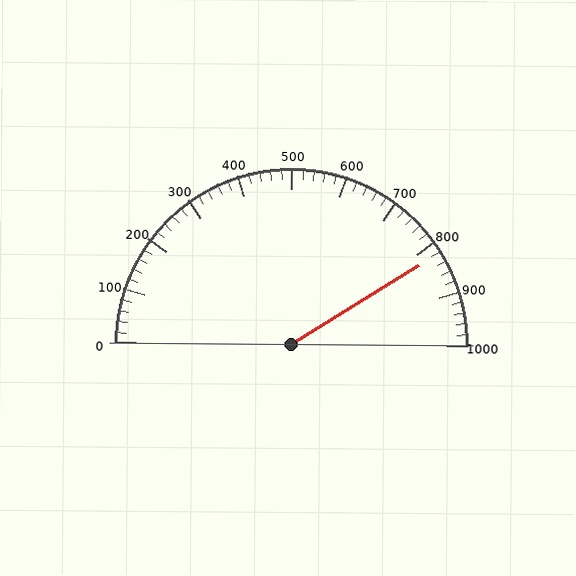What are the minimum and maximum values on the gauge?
The gauge ranges from 0 to 1000.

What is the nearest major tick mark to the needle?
The nearest major tick mark is 800.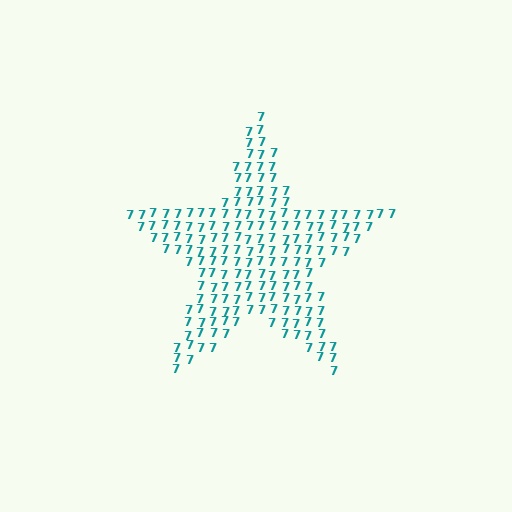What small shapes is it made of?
It is made of small digit 7's.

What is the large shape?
The large shape is a star.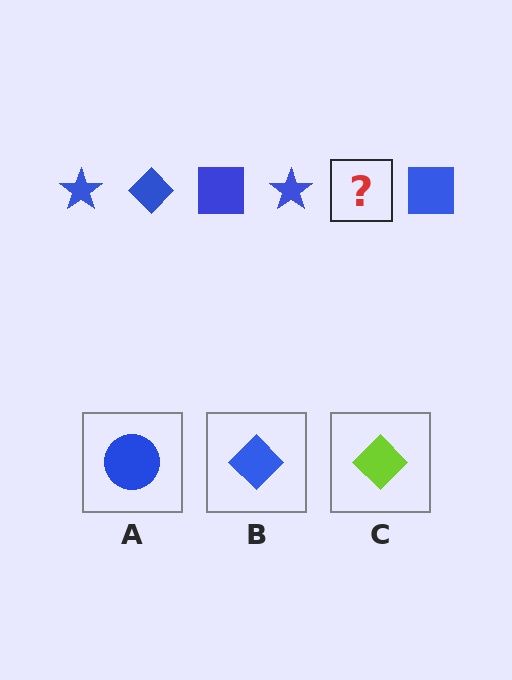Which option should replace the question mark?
Option B.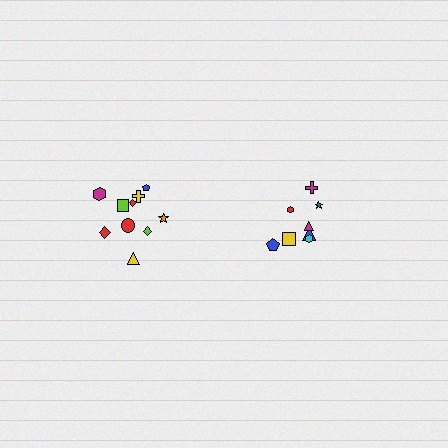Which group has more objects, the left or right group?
The left group.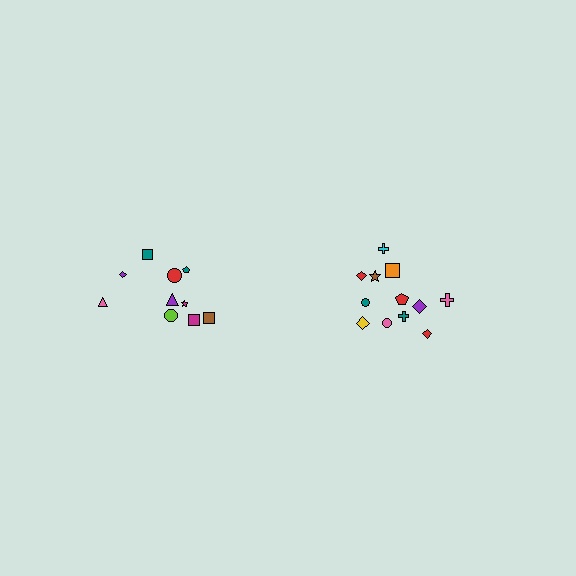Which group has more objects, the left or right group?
The right group.